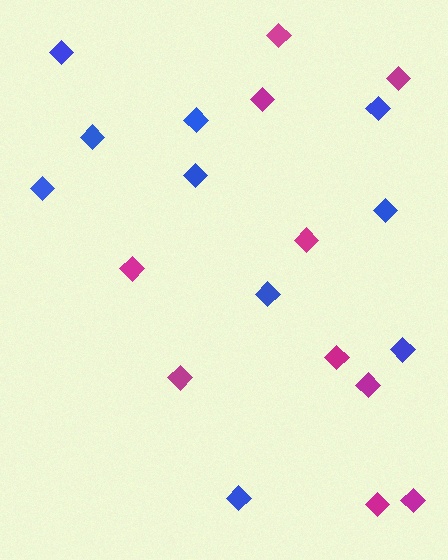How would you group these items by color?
There are 2 groups: one group of magenta diamonds (10) and one group of blue diamonds (10).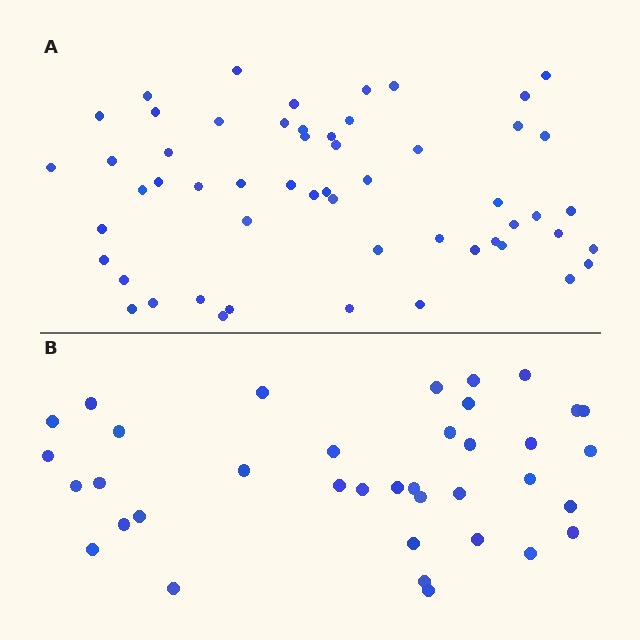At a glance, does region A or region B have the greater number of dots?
Region A (the top region) has more dots.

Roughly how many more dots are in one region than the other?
Region A has approximately 20 more dots than region B.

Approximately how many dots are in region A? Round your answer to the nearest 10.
About 60 dots. (The exact count is 55, which rounds to 60.)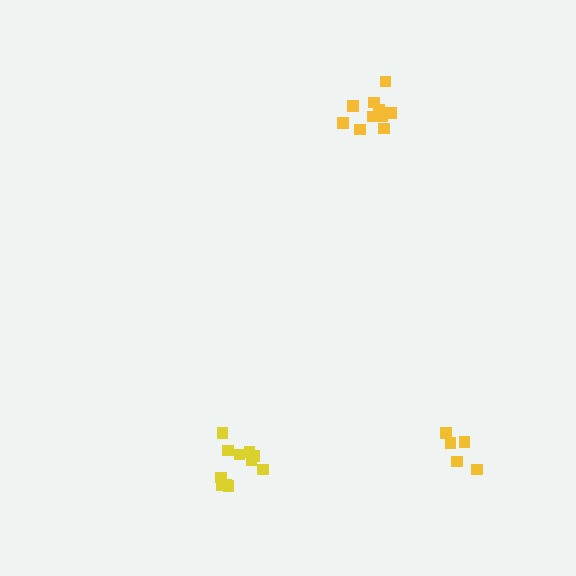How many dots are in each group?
Group 1: 11 dots, Group 2: 5 dots, Group 3: 10 dots (26 total).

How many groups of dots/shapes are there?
There are 3 groups.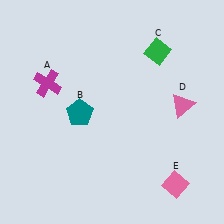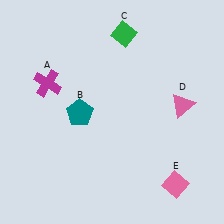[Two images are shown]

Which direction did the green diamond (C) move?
The green diamond (C) moved left.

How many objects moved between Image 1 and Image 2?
1 object moved between the two images.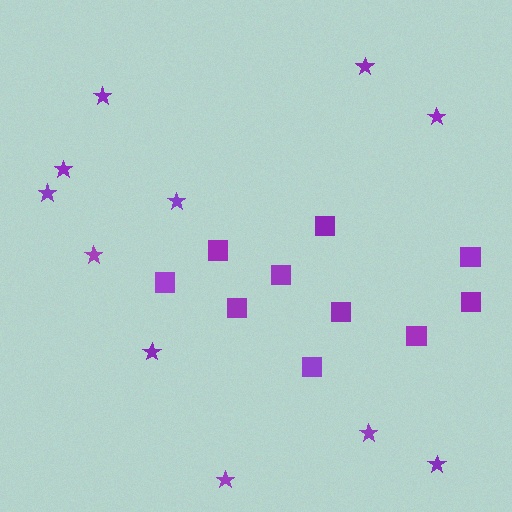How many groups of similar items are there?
There are 2 groups: one group of stars (11) and one group of squares (10).